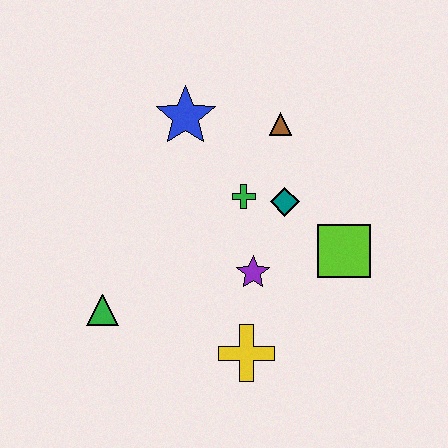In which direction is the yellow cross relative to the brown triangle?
The yellow cross is below the brown triangle.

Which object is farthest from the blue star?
The yellow cross is farthest from the blue star.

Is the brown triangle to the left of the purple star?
No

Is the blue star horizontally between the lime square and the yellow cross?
No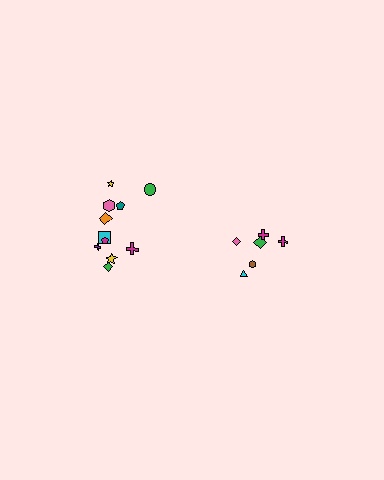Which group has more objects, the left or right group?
The left group.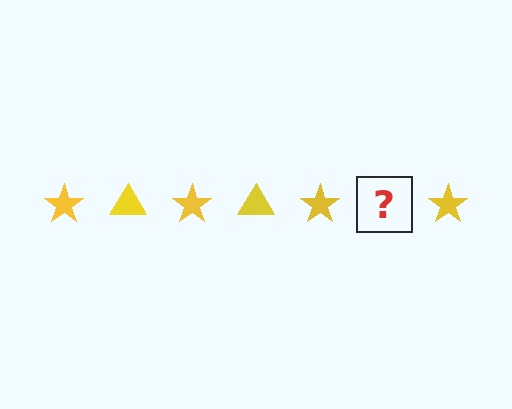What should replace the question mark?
The question mark should be replaced with a yellow triangle.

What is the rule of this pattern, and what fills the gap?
The rule is that the pattern cycles through star, triangle shapes in yellow. The gap should be filled with a yellow triangle.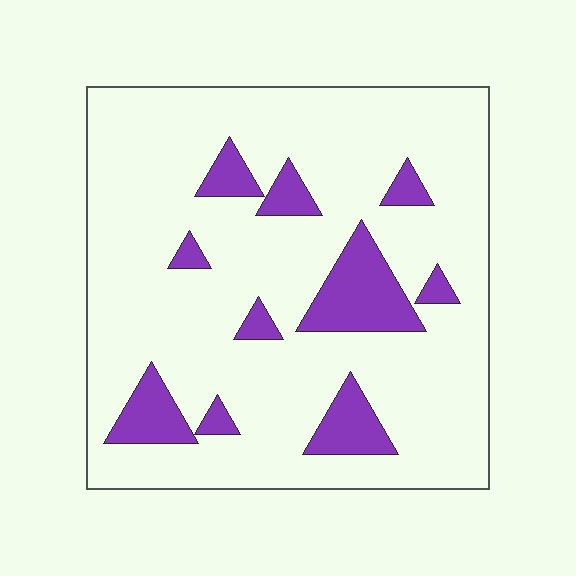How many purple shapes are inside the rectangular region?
10.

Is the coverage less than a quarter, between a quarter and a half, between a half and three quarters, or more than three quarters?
Less than a quarter.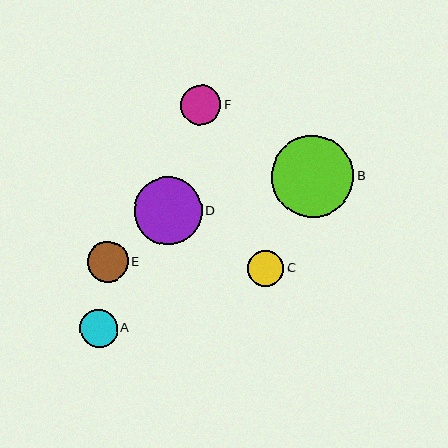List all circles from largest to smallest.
From largest to smallest: B, D, E, F, A, C.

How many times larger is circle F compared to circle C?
Circle F is approximately 1.1 times the size of circle C.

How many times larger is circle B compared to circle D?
Circle B is approximately 1.2 times the size of circle D.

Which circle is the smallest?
Circle C is the smallest with a size of approximately 36 pixels.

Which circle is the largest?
Circle B is the largest with a size of approximately 82 pixels.